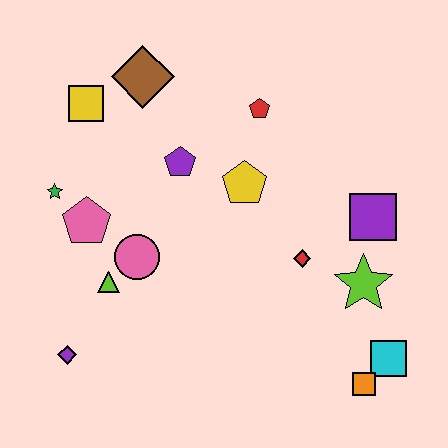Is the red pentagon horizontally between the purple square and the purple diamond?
Yes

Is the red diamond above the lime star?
Yes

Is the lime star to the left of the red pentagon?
No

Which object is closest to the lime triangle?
The pink circle is closest to the lime triangle.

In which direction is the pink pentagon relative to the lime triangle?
The pink pentagon is above the lime triangle.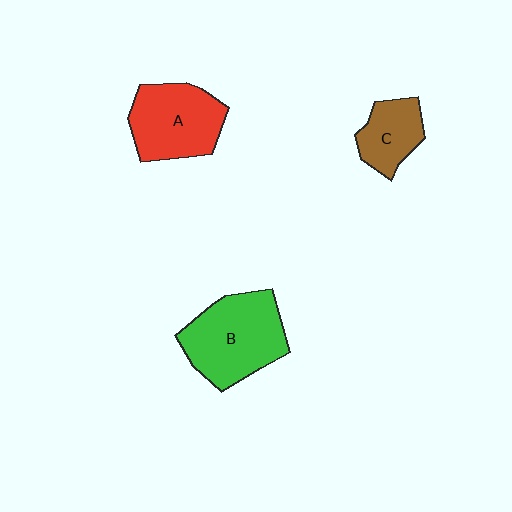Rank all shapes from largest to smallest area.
From largest to smallest: B (green), A (red), C (brown).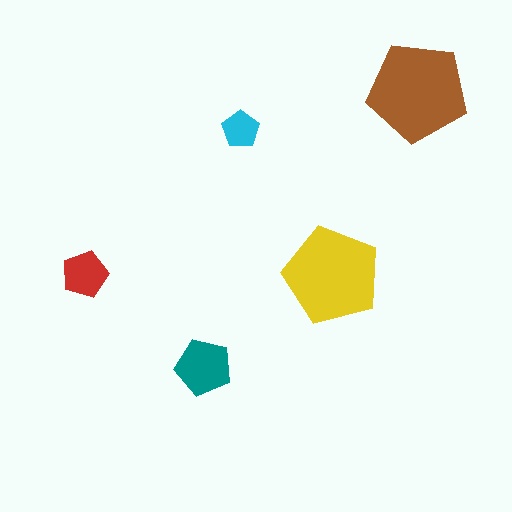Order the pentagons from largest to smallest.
the brown one, the yellow one, the teal one, the red one, the cyan one.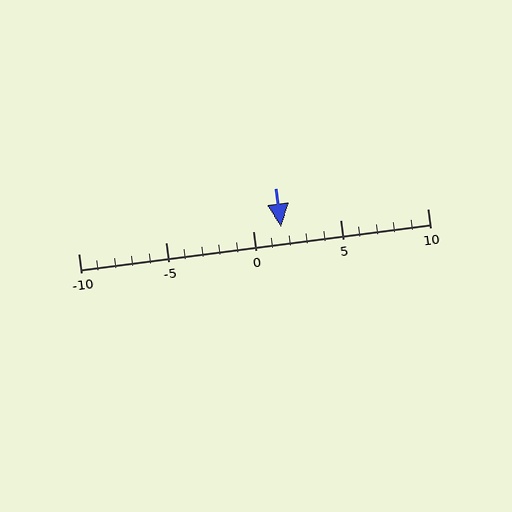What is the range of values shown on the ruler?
The ruler shows values from -10 to 10.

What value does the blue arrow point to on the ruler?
The blue arrow points to approximately 2.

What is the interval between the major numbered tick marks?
The major tick marks are spaced 5 units apart.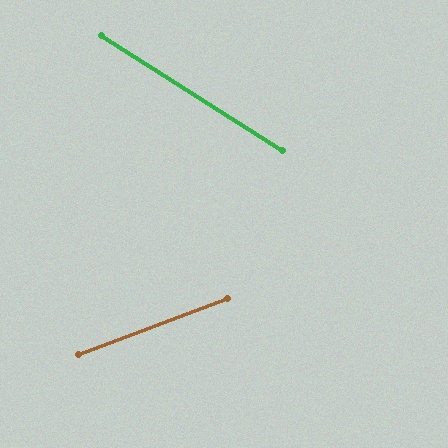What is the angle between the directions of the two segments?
Approximately 53 degrees.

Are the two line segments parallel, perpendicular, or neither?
Neither parallel nor perpendicular — they differ by about 53°.